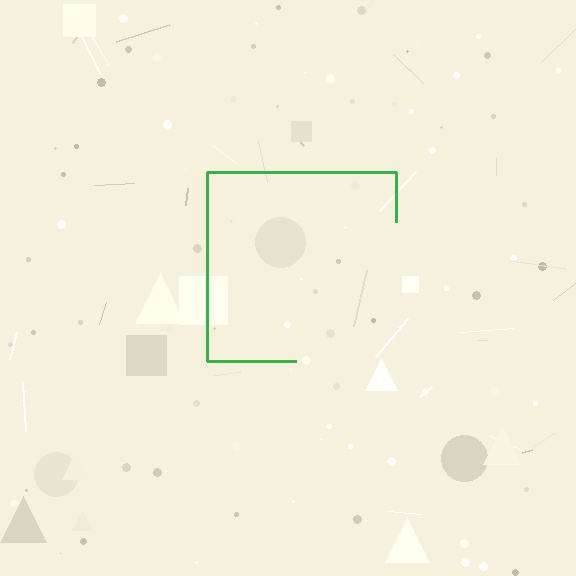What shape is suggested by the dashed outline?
The dashed outline suggests a square.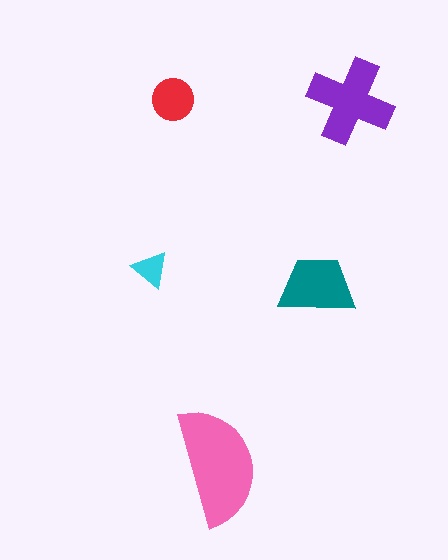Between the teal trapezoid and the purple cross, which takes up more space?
The purple cross.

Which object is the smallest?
The cyan triangle.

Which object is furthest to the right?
The purple cross is rightmost.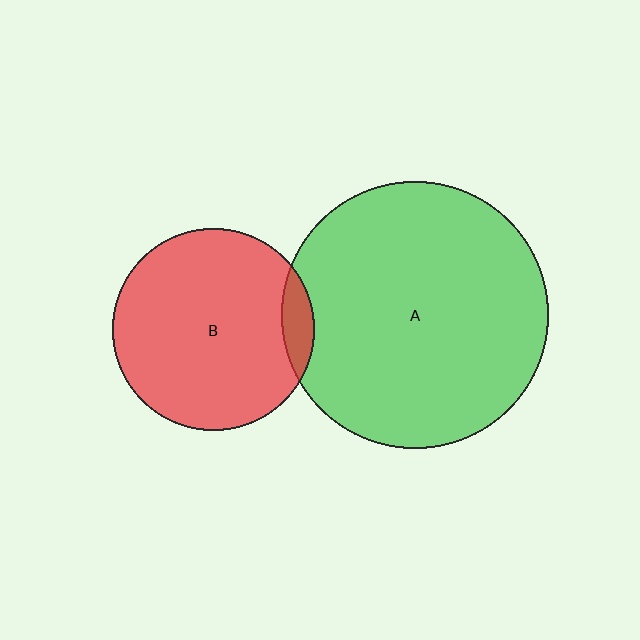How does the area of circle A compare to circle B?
Approximately 1.7 times.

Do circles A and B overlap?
Yes.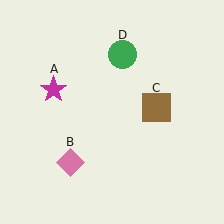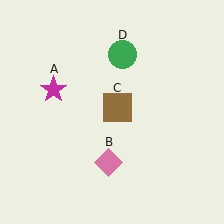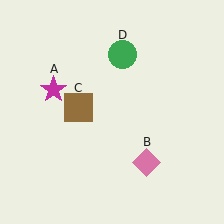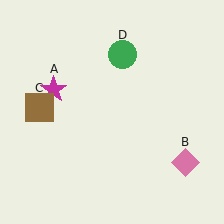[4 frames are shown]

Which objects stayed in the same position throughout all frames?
Magenta star (object A) and green circle (object D) remained stationary.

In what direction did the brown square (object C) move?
The brown square (object C) moved left.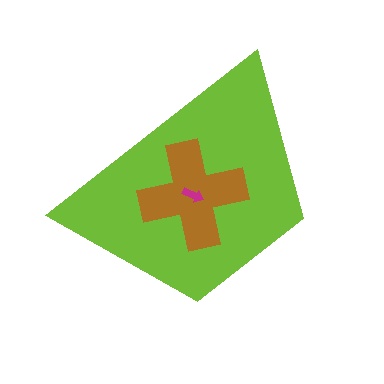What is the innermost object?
The magenta arrow.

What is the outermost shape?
The lime trapezoid.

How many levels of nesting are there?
3.